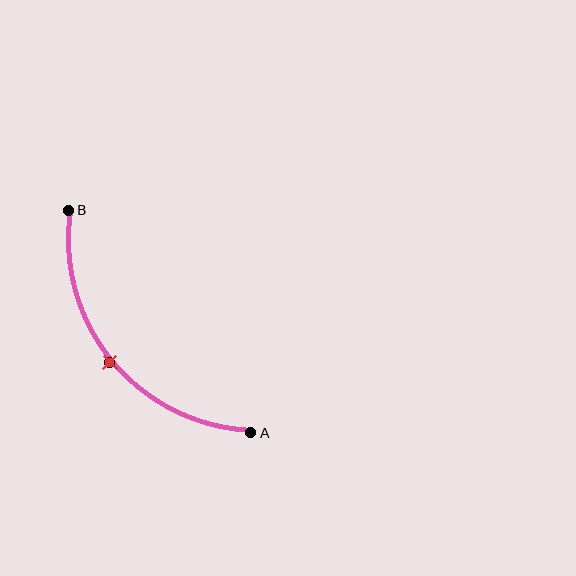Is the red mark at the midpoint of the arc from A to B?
Yes. The red mark lies on the arc at equal arc-length from both A and B — it is the arc midpoint.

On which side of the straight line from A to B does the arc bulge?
The arc bulges below and to the left of the straight line connecting A and B.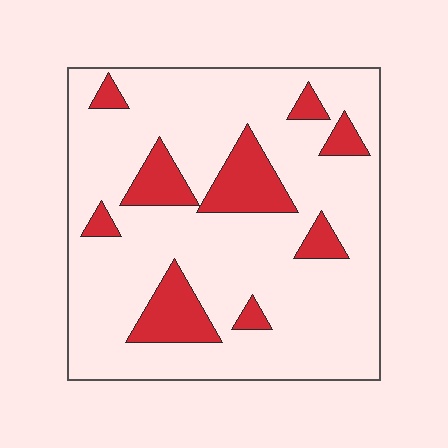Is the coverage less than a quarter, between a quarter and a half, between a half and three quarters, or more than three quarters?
Less than a quarter.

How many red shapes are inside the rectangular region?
9.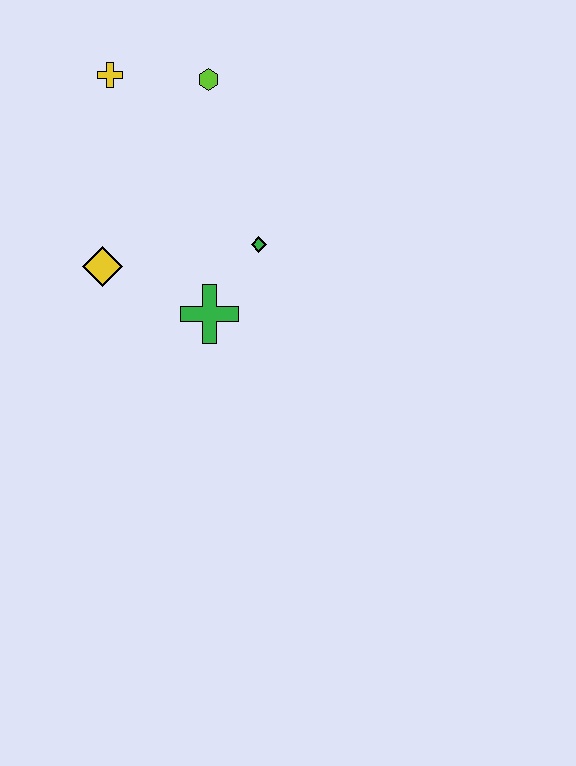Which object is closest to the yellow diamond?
The green cross is closest to the yellow diamond.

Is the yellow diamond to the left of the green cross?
Yes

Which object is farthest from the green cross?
The yellow cross is farthest from the green cross.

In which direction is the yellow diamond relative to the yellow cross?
The yellow diamond is below the yellow cross.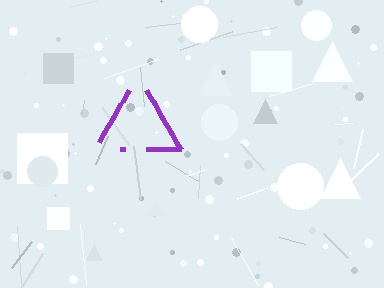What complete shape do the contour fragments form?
The contour fragments form a triangle.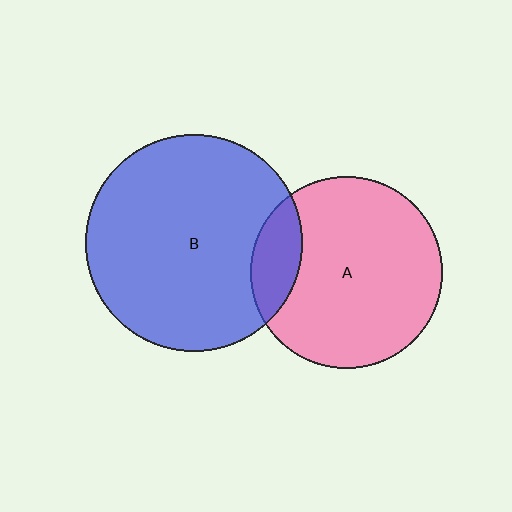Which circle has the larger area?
Circle B (blue).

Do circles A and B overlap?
Yes.